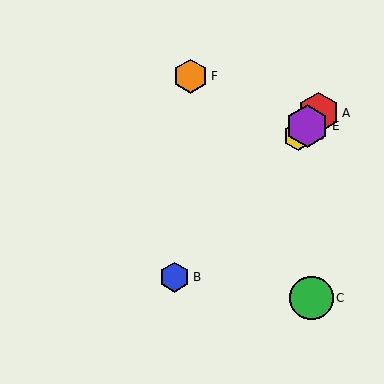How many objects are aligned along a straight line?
4 objects (A, B, D, E) are aligned along a straight line.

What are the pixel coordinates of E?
Object E is at (307, 126).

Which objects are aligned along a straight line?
Objects A, B, D, E are aligned along a straight line.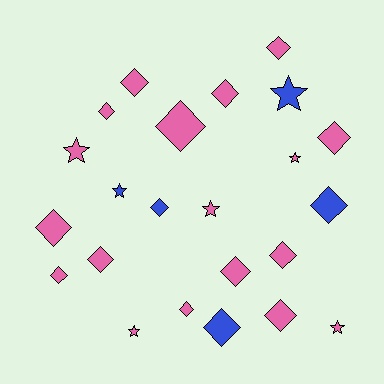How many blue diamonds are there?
There are 3 blue diamonds.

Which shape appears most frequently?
Diamond, with 16 objects.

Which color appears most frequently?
Pink, with 18 objects.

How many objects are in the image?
There are 23 objects.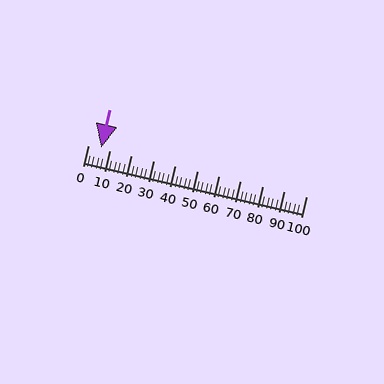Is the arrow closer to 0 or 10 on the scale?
The arrow is closer to 10.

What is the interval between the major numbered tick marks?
The major tick marks are spaced 10 units apart.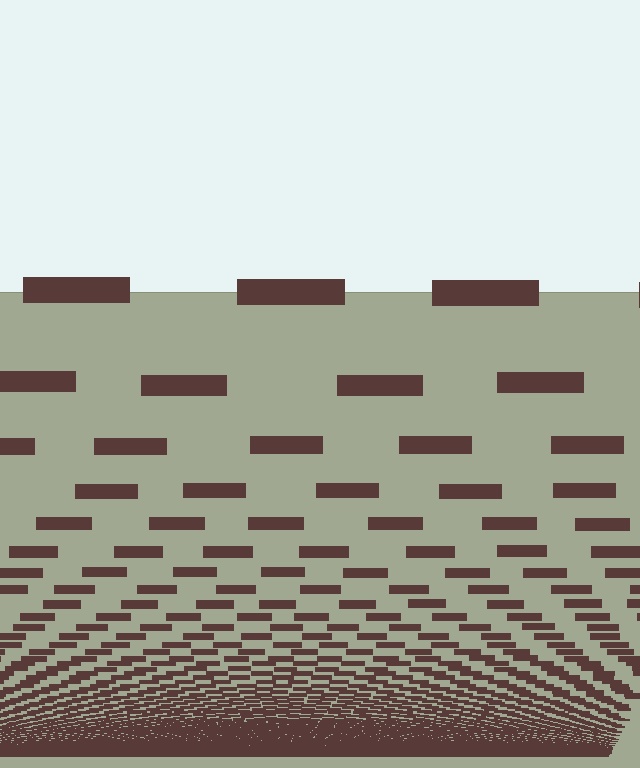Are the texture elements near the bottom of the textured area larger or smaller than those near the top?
Smaller. The gradient is inverted — elements near the bottom are smaller and denser.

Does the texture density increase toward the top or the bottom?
Density increases toward the bottom.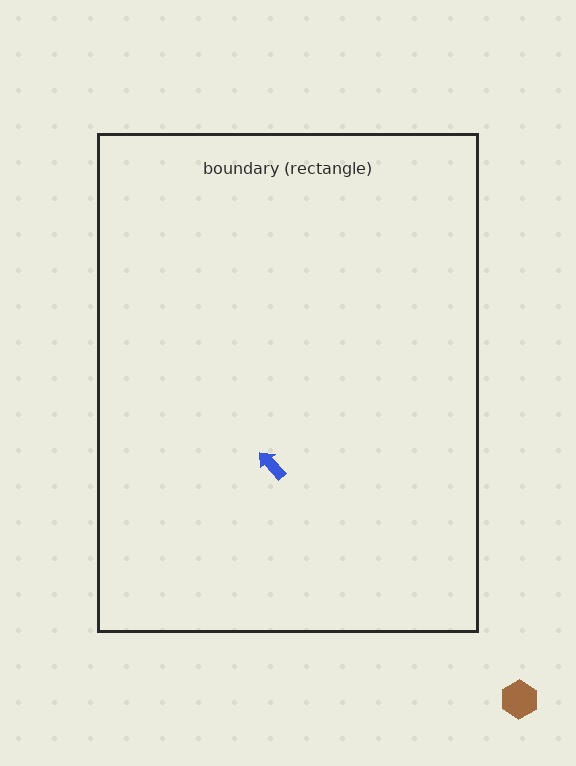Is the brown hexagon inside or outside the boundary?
Outside.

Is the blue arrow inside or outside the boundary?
Inside.